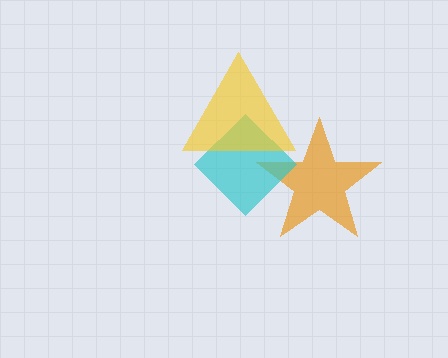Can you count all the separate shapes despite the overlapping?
Yes, there are 3 separate shapes.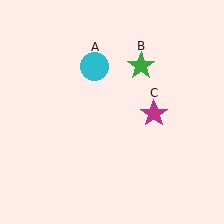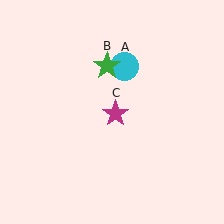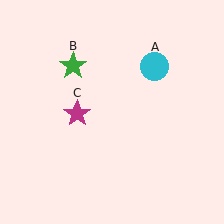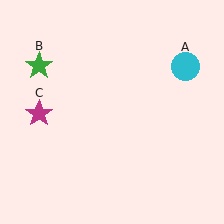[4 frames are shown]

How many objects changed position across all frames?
3 objects changed position: cyan circle (object A), green star (object B), magenta star (object C).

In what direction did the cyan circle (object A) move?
The cyan circle (object A) moved right.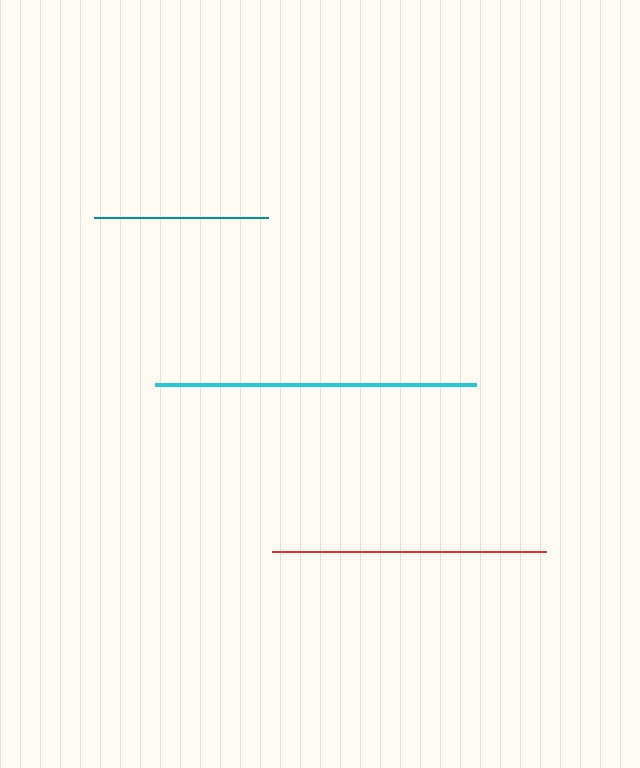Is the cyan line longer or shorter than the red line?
The cyan line is longer than the red line.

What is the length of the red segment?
The red segment is approximately 275 pixels long.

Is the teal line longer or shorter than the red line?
The red line is longer than the teal line.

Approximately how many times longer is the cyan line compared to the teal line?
The cyan line is approximately 1.8 times the length of the teal line.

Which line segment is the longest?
The cyan line is the longest at approximately 321 pixels.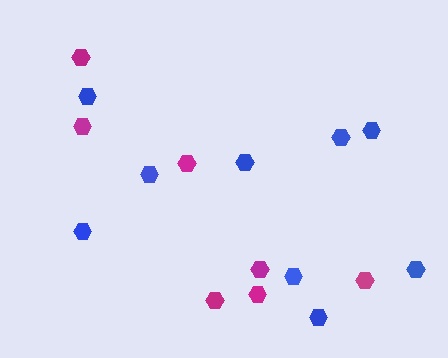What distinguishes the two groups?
There are 2 groups: one group of magenta hexagons (7) and one group of blue hexagons (9).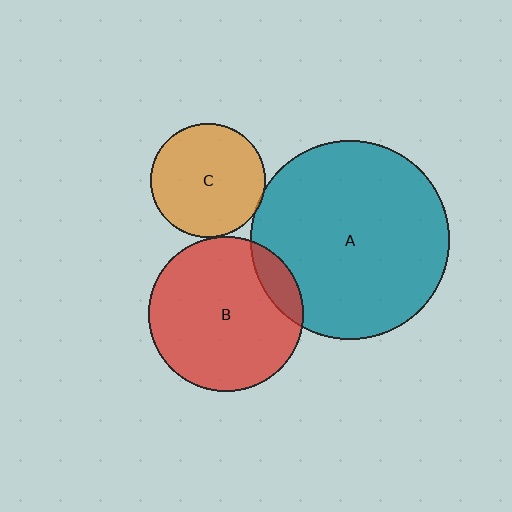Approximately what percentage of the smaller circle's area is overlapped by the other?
Approximately 5%.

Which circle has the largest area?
Circle A (teal).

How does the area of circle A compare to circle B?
Approximately 1.7 times.